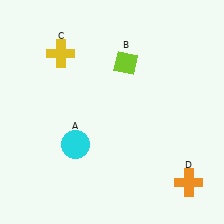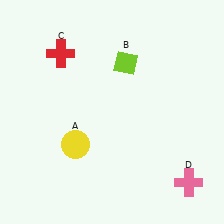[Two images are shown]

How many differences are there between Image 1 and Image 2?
There are 3 differences between the two images.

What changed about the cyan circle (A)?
In Image 1, A is cyan. In Image 2, it changed to yellow.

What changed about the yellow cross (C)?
In Image 1, C is yellow. In Image 2, it changed to red.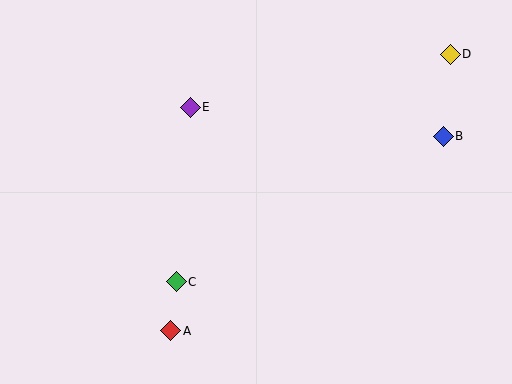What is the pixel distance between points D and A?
The distance between D and A is 393 pixels.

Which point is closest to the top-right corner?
Point D is closest to the top-right corner.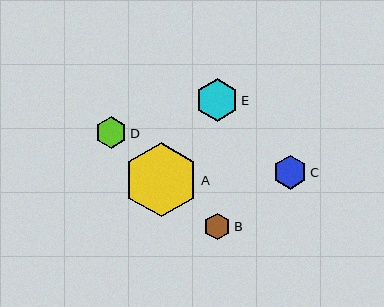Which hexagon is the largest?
Hexagon A is the largest with a size of approximately 74 pixels.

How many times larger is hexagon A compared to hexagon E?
Hexagon A is approximately 1.7 times the size of hexagon E.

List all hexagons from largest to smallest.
From largest to smallest: A, E, C, D, B.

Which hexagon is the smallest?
Hexagon B is the smallest with a size of approximately 27 pixels.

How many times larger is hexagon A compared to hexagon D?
Hexagon A is approximately 2.4 times the size of hexagon D.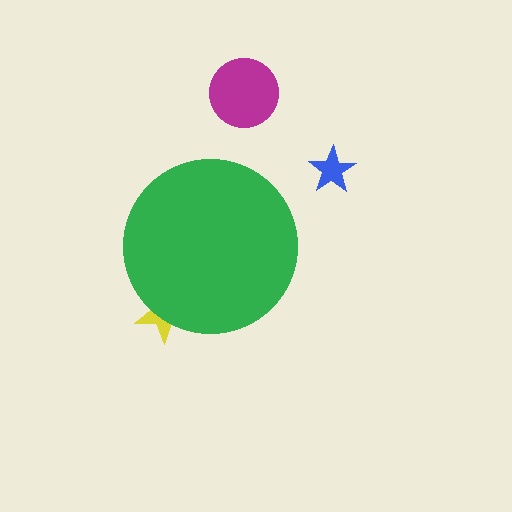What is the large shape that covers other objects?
A green circle.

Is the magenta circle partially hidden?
No, the magenta circle is fully visible.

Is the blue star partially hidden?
No, the blue star is fully visible.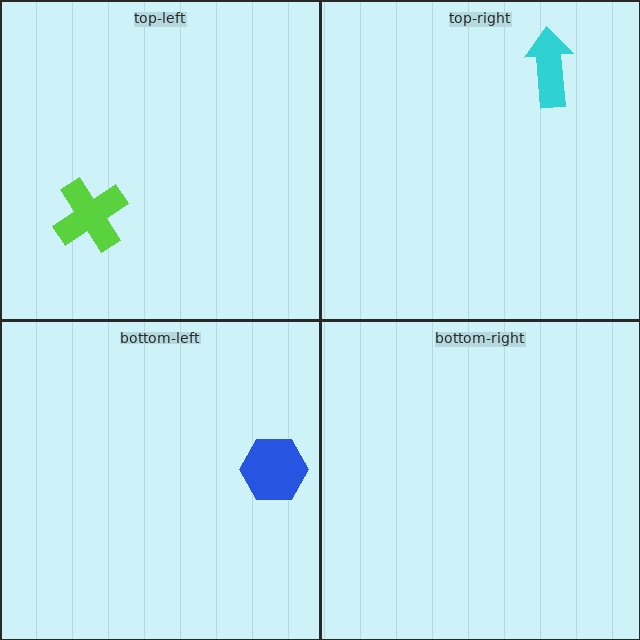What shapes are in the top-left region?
The lime cross.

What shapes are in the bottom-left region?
The blue hexagon.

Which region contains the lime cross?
The top-left region.